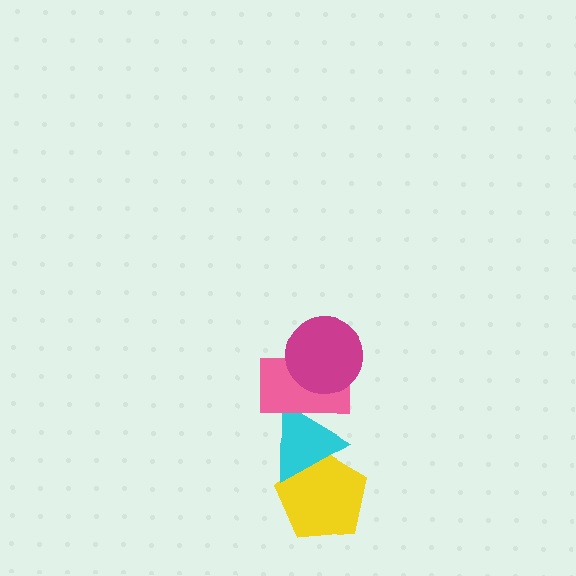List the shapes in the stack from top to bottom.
From top to bottom: the magenta circle, the pink rectangle, the cyan triangle, the yellow pentagon.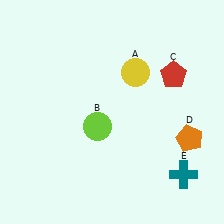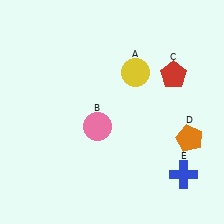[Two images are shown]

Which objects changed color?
B changed from lime to pink. E changed from teal to blue.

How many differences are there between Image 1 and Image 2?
There are 2 differences between the two images.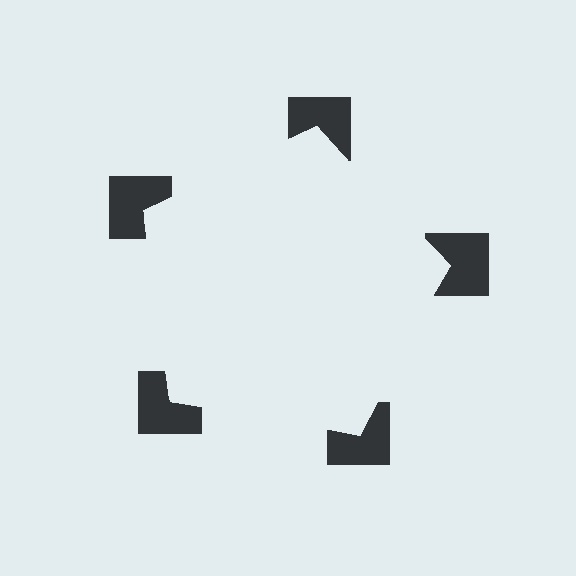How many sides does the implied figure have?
5 sides.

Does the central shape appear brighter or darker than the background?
It typically appears slightly brighter than the background, even though no actual brightness change is drawn.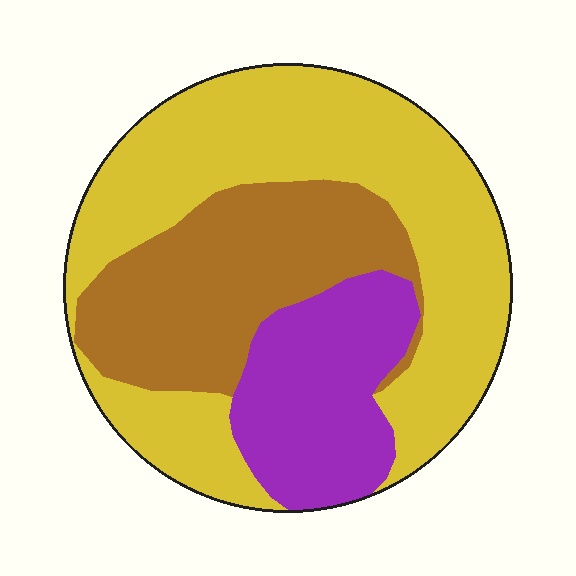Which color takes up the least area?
Purple, at roughly 20%.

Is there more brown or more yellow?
Yellow.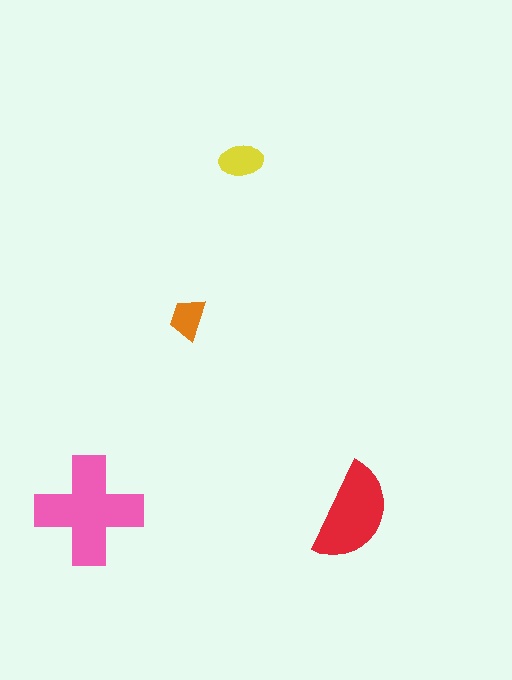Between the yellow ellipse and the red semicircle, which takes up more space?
The red semicircle.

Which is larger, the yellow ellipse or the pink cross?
The pink cross.